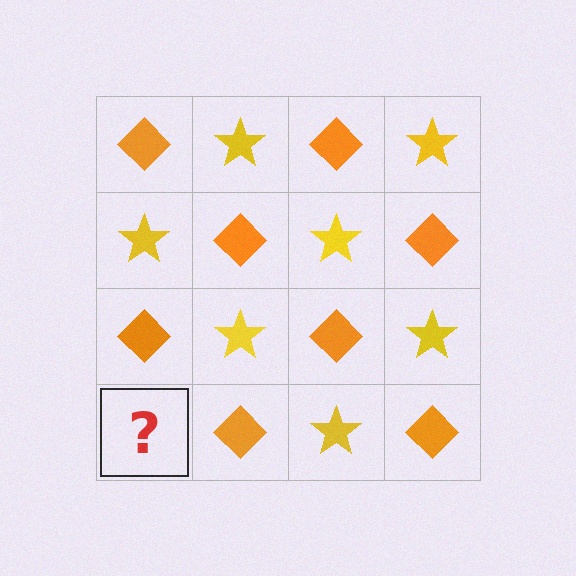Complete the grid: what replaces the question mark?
The question mark should be replaced with a yellow star.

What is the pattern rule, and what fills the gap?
The rule is that it alternates orange diamond and yellow star in a checkerboard pattern. The gap should be filled with a yellow star.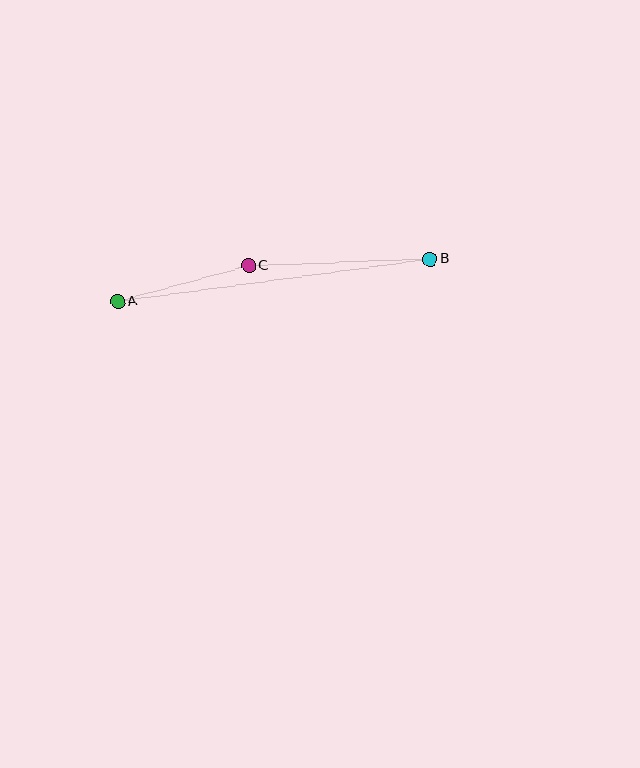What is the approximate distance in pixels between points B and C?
The distance between B and C is approximately 181 pixels.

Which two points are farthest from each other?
Points A and B are farthest from each other.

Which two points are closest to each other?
Points A and C are closest to each other.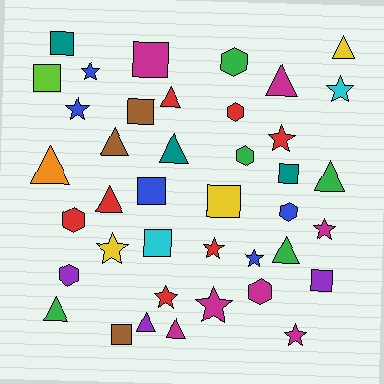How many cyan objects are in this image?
There are 2 cyan objects.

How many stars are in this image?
There are 11 stars.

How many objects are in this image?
There are 40 objects.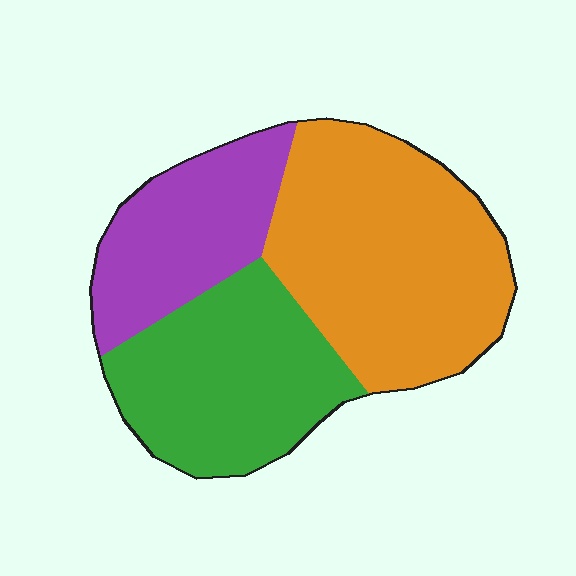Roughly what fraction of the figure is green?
Green takes up about one third (1/3) of the figure.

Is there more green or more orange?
Orange.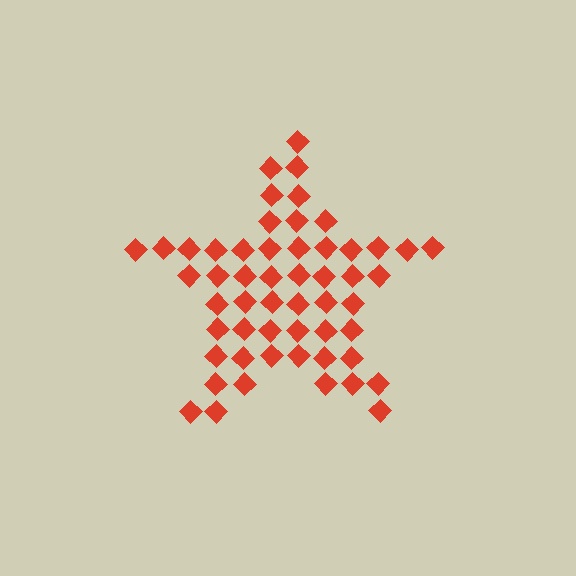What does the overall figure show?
The overall figure shows a star.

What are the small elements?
The small elements are diamonds.